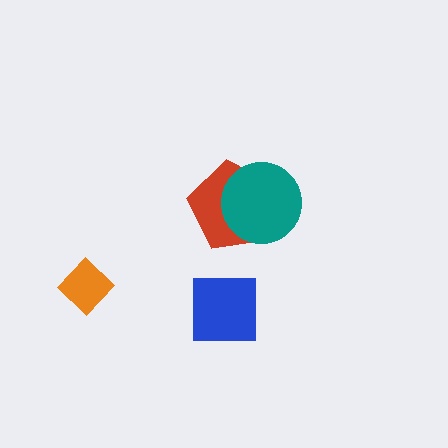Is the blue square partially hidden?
No, no other shape covers it.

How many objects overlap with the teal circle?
1 object overlaps with the teal circle.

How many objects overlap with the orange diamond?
0 objects overlap with the orange diamond.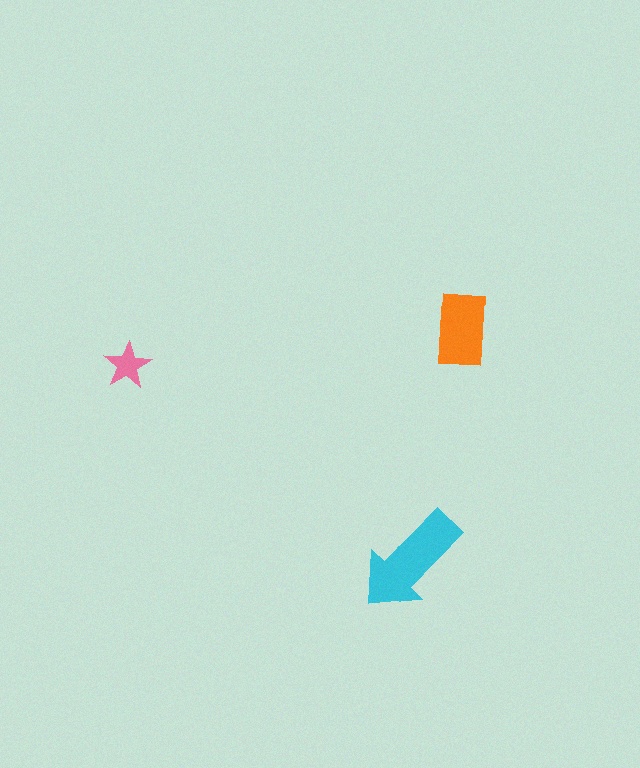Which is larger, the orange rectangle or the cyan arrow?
The cyan arrow.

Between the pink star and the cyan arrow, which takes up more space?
The cyan arrow.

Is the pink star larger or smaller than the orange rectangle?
Smaller.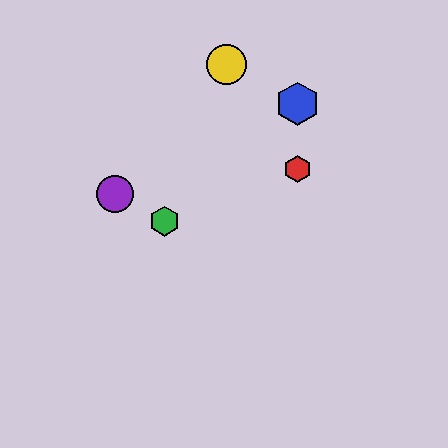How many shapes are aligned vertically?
2 shapes (the red hexagon, the blue hexagon) are aligned vertically.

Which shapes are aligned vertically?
The red hexagon, the blue hexagon are aligned vertically.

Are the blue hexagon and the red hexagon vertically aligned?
Yes, both are at x≈297.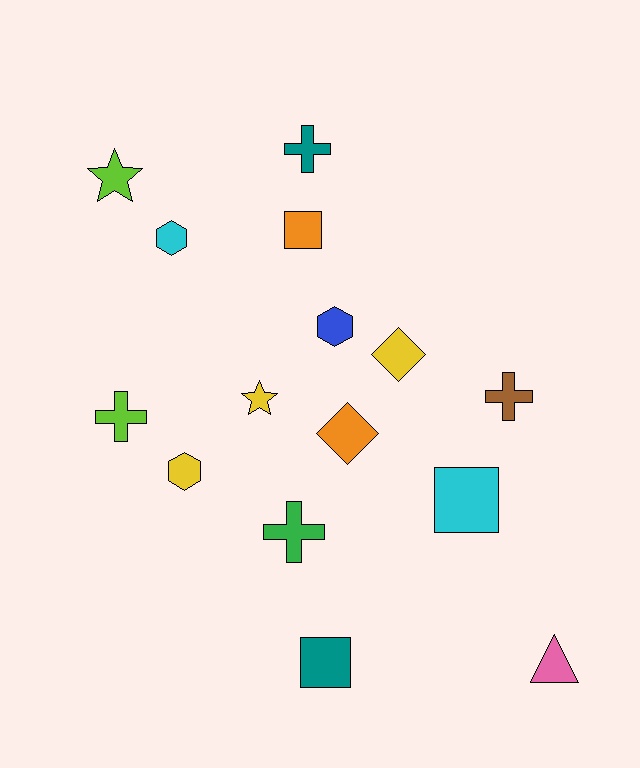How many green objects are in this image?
There is 1 green object.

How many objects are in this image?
There are 15 objects.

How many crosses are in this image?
There are 4 crosses.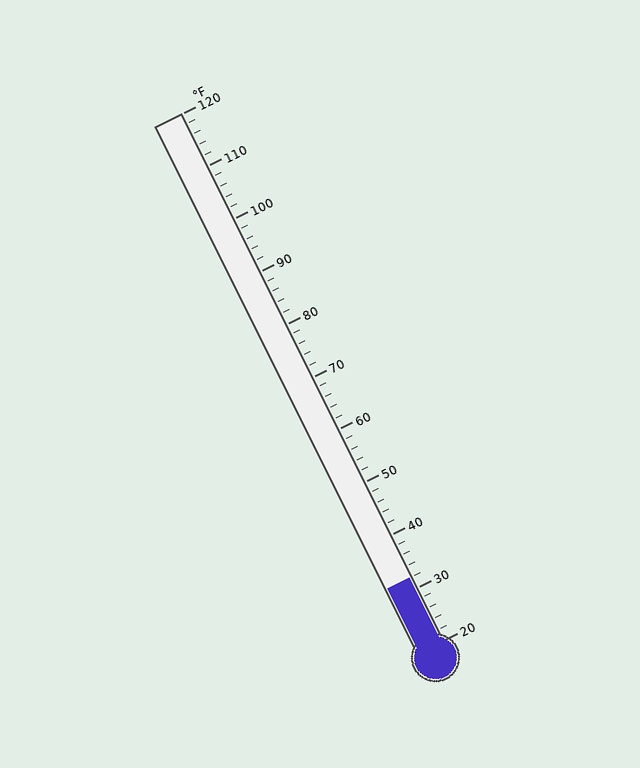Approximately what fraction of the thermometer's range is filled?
The thermometer is filled to approximately 10% of its range.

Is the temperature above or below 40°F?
The temperature is below 40°F.